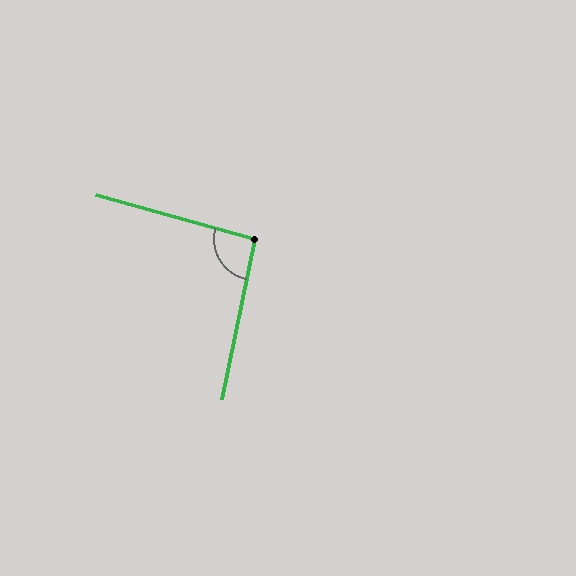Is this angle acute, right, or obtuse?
It is approximately a right angle.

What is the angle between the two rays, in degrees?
Approximately 94 degrees.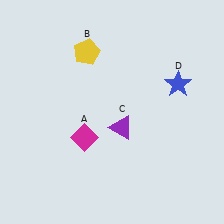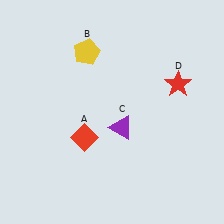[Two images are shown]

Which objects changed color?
A changed from magenta to red. D changed from blue to red.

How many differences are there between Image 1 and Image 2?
There are 2 differences between the two images.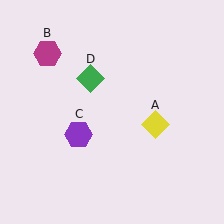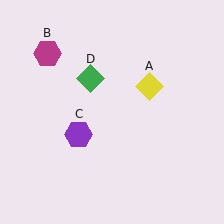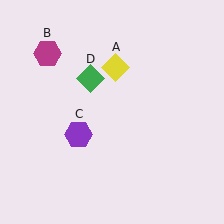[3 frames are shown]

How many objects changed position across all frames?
1 object changed position: yellow diamond (object A).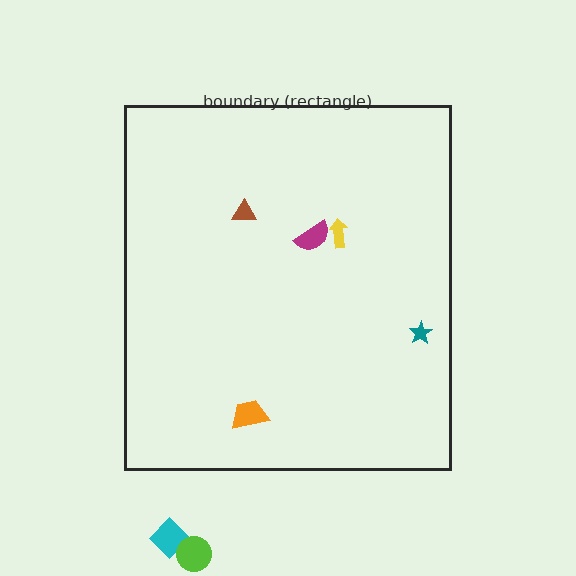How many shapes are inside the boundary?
5 inside, 2 outside.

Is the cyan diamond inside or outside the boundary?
Outside.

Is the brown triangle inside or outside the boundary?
Inside.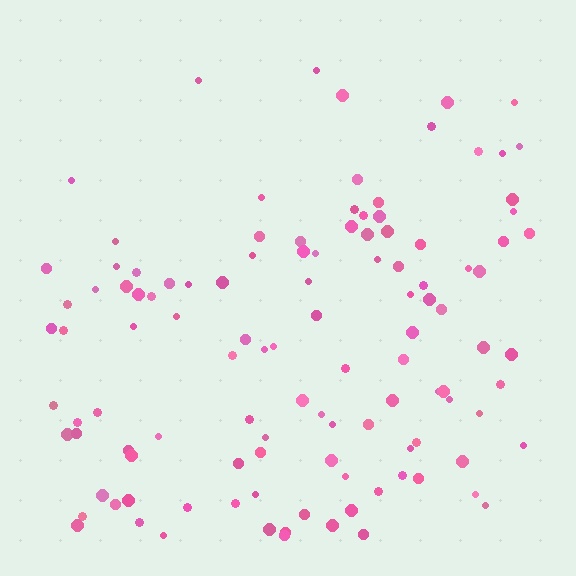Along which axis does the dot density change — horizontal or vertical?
Vertical.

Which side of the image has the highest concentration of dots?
The bottom.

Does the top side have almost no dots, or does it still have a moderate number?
Still a moderate number, just noticeably fewer than the bottom.